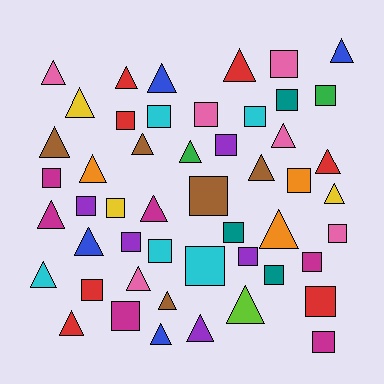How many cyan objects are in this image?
There are 5 cyan objects.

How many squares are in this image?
There are 25 squares.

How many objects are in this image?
There are 50 objects.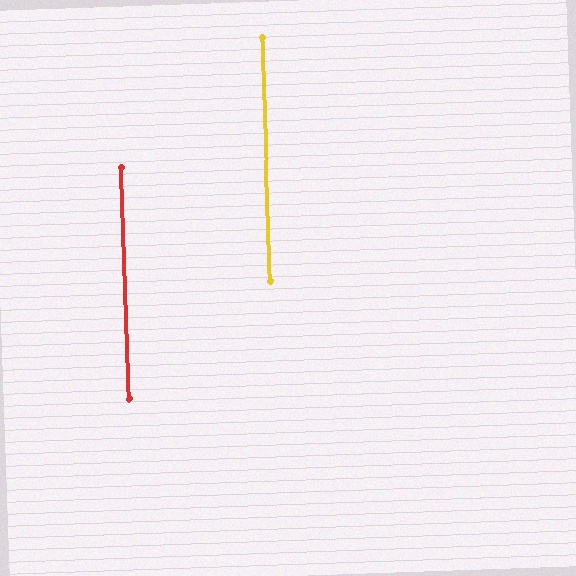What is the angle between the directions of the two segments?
Approximately 0 degrees.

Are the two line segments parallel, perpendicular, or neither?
Parallel — their directions differ by only 0.3°.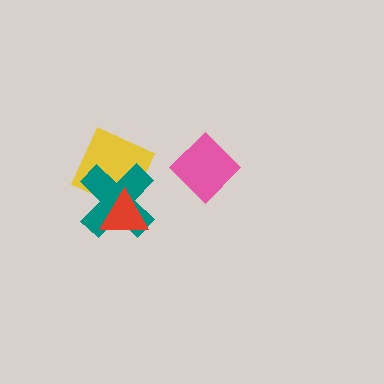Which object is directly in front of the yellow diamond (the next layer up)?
The teal cross is directly in front of the yellow diamond.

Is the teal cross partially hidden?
Yes, it is partially covered by another shape.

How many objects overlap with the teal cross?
2 objects overlap with the teal cross.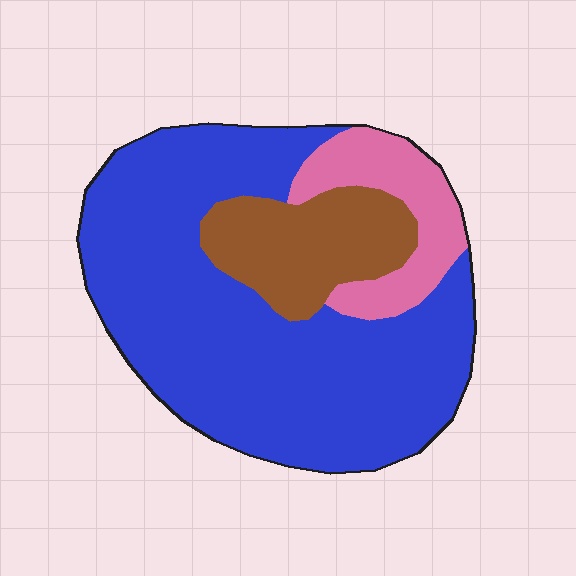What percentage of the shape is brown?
Brown takes up about one sixth (1/6) of the shape.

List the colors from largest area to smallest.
From largest to smallest: blue, brown, pink.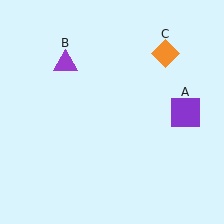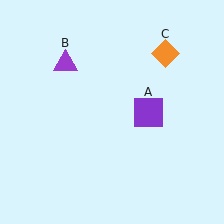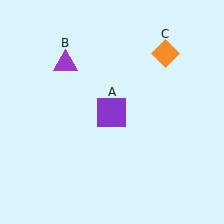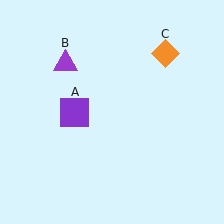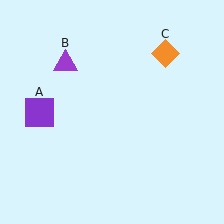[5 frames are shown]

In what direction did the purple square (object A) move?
The purple square (object A) moved left.